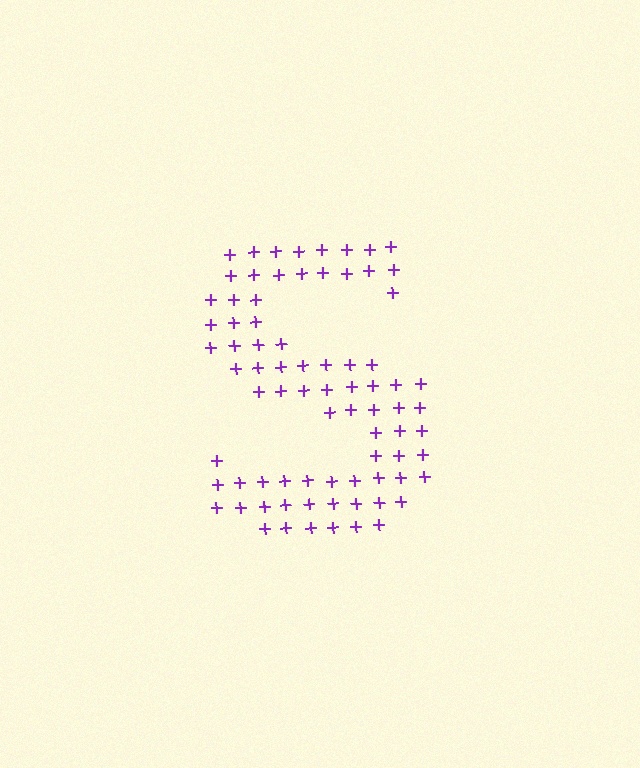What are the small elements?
The small elements are plus signs.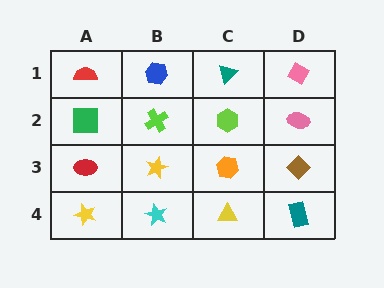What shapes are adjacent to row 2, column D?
A pink diamond (row 1, column D), a brown diamond (row 3, column D), a lime hexagon (row 2, column C).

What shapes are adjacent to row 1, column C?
A lime hexagon (row 2, column C), a blue hexagon (row 1, column B), a pink diamond (row 1, column D).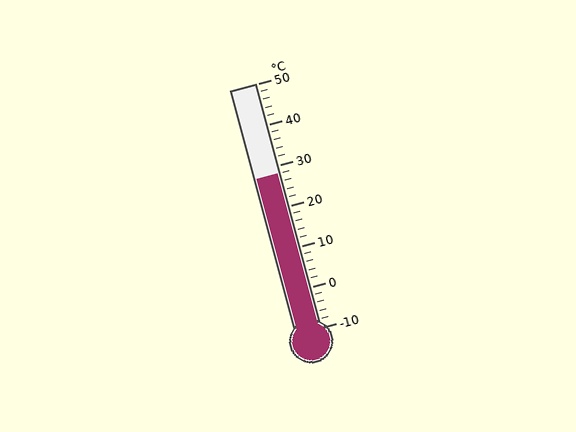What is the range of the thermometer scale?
The thermometer scale ranges from -10°C to 50°C.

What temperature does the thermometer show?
The thermometer shows approximately 28°C.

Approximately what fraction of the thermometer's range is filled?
The thermometer is filled to approximately 65% of its range.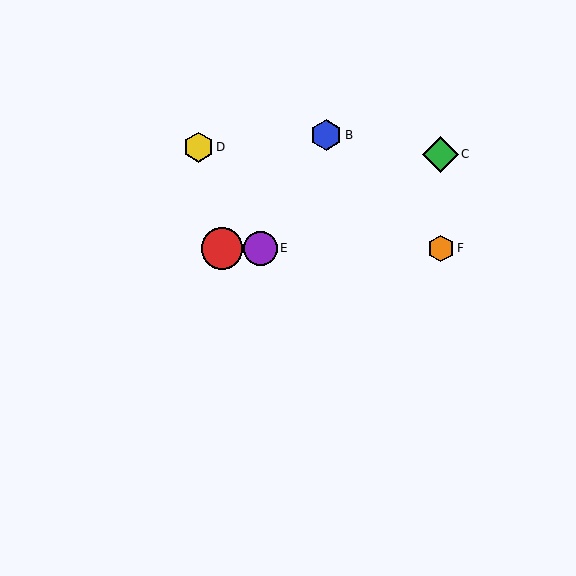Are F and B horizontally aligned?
No, F is at y≈248 and B is at y≈135.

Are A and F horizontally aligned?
Yes, both are at y≈248.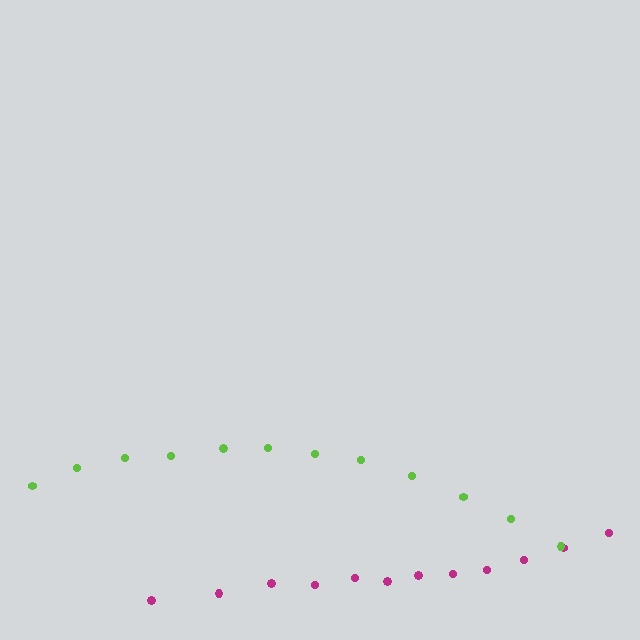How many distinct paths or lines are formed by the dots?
There are 2 distinct paths.